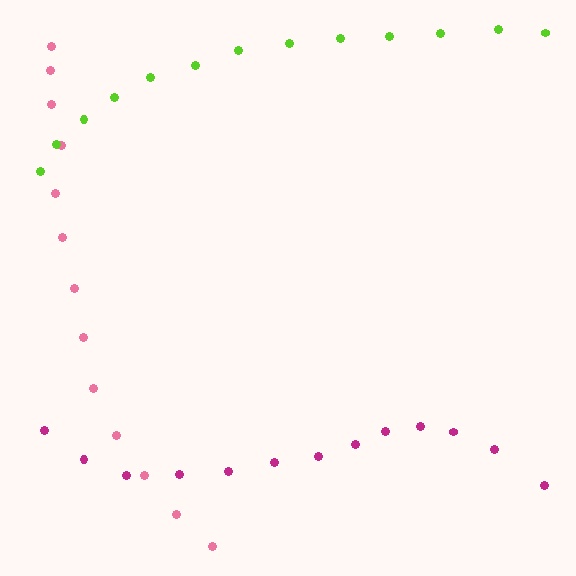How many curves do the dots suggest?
There are 3 distinct paths.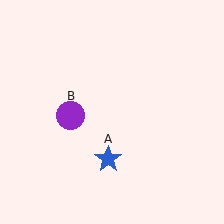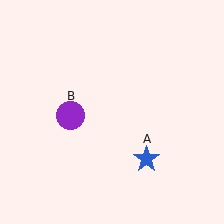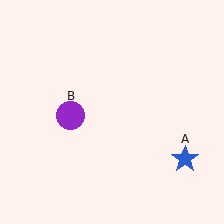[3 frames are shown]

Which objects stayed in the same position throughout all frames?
Purple circle (object B) remained stationary.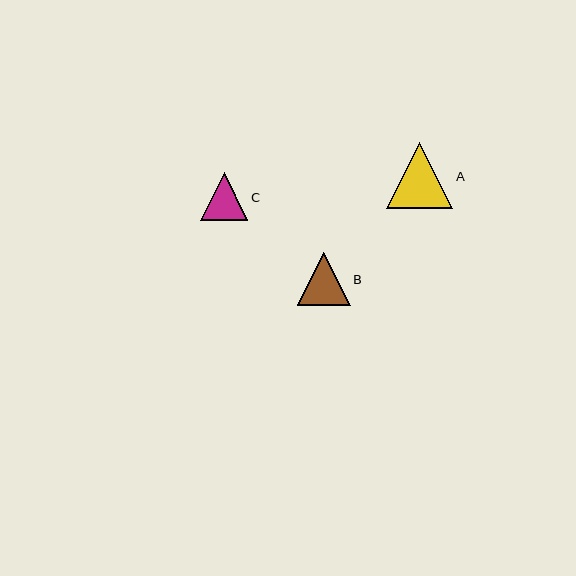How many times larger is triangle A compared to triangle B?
Triangle A is approximately 1.3 times the size of triangle B.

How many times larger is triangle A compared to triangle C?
Triangle A is approximately 1.4 times the size of triangle C.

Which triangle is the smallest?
Triangle C is the smallest with a size of approximately 48 pixels.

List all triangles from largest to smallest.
From largest to smallest: A, B, C.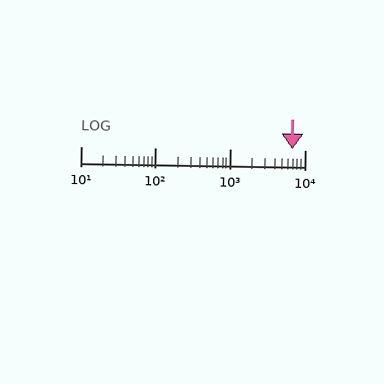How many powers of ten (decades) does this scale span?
The scale spans 3 decades, from 10 to 10000.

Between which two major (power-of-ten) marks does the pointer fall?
The pointer is between 1000 and 10000.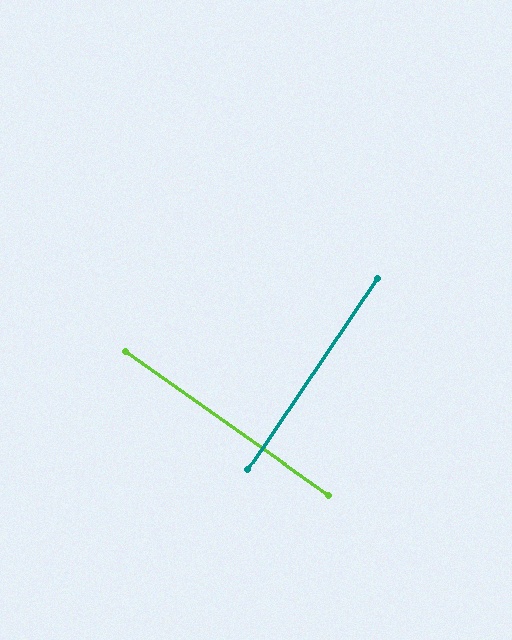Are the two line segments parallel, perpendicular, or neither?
Perpendicular — they meet at approximately 89°.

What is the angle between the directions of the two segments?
Approximately 89 degrees.